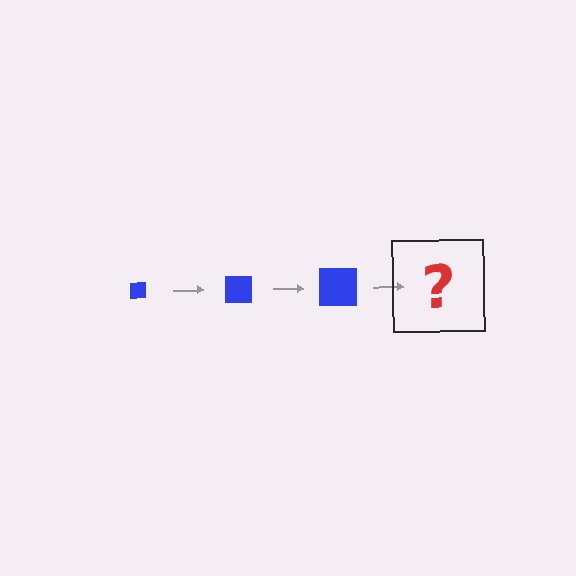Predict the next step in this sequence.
The next step is a blue square, larger than the previous one.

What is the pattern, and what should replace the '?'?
The pattern is that the square gets progressively larger each step. The '?' should be a blue square, larger than the previous one.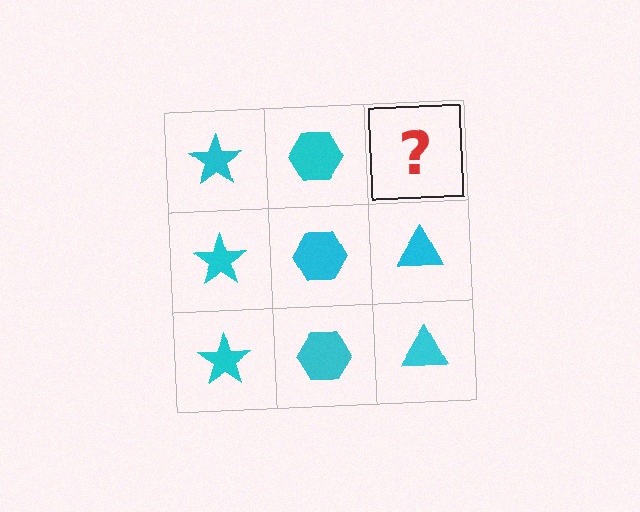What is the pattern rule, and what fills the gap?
The rule is that each column has a consistent shape. The gap should be filled with a cyan triangle.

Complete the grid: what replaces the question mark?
The question mark should be replaced with a cyan triangle.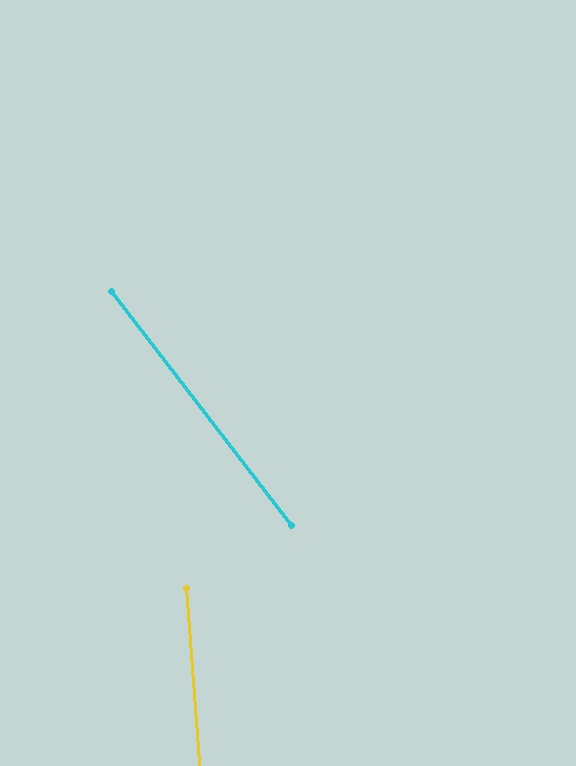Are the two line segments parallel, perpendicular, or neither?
Neither parallel nor perpendicular — they differ by about 33°.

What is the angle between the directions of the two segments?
Approximately 33 degrees.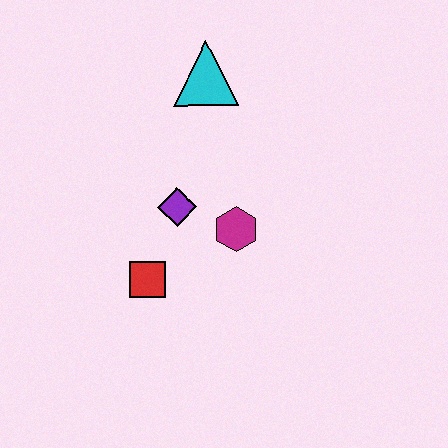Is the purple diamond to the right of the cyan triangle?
No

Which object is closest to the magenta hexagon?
The purple diamond is closest to the magenta hexagon.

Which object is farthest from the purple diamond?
The cyan triangle is farthest from the purple diamond.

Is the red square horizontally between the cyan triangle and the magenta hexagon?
No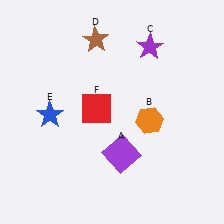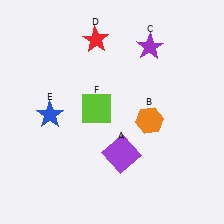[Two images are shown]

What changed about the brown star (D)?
In Image 1, D is brown. In Image 2, it changed to red.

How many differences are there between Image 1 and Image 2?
There are 2 differences between the two images.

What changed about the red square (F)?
In Image 1, F is red. In Image 2, it changed to lime.